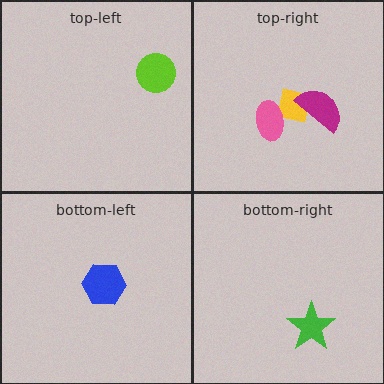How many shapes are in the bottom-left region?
1.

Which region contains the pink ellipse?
The top-right region.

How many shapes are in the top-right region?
3.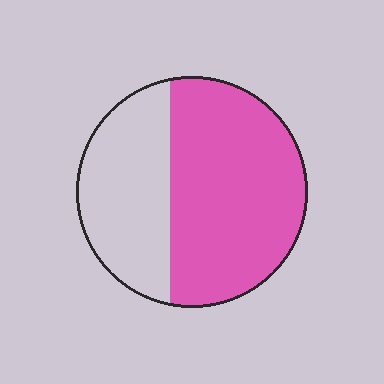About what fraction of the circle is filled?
About five eighths (5/8).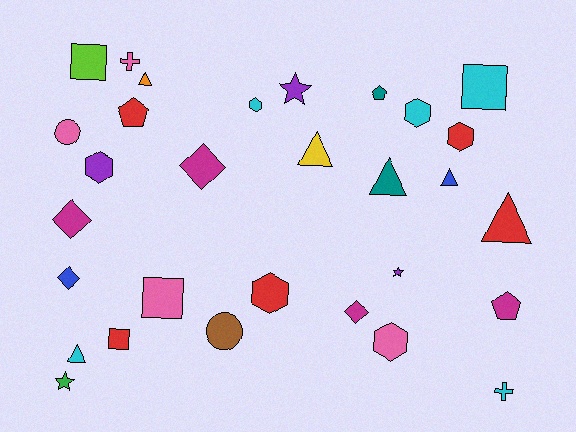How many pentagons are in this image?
There are 3 pentagons.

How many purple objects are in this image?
There are 3 purple objects.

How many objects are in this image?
There are 30 objects.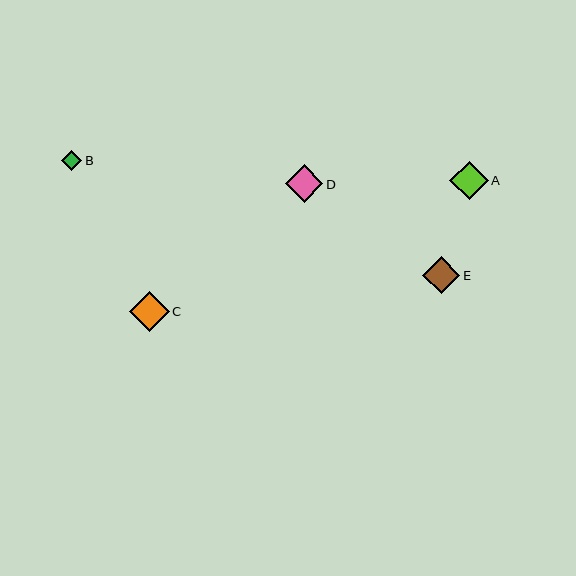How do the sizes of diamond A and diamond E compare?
Diamond A and diamond E are approximately the same size.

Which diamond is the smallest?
Diamond B is the smallest with a size of approximately 21 pixels.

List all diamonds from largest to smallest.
From largest to smallest: C, A, D, E, B.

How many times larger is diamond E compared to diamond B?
Diamond E is approximately 1.8 times the size of diamond B.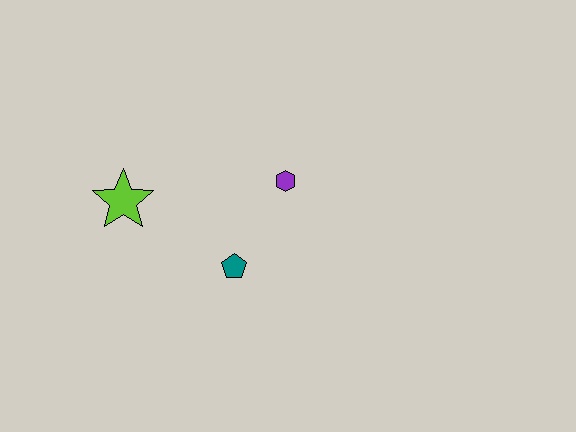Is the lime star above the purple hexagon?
No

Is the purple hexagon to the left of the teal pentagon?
No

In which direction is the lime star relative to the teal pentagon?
The lime star is to the left of the teal pentagon.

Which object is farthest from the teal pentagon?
The lime star is farthest from the teal pentagon.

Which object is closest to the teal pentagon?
The purple hexagon is closest to the teal pentagon.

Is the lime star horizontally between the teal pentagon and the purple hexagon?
No